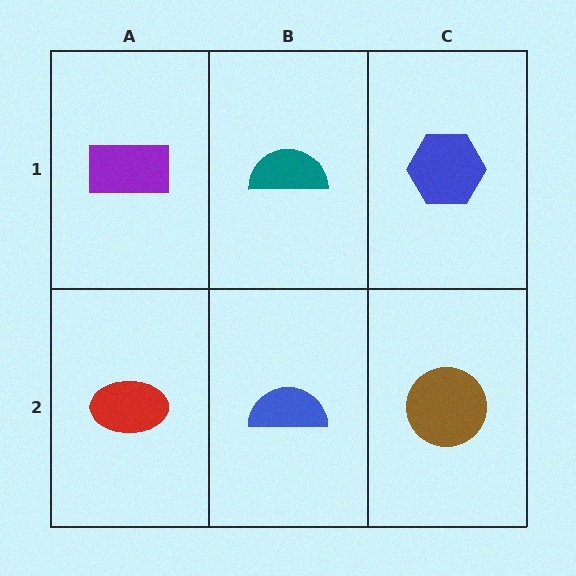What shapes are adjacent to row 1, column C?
A brown circle (row 2, column C), a teal semicircle (row 1, column B).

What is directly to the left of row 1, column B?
A purple rectangle.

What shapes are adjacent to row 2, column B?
A teal semicircle (row 1, column B), a red ellipse (row 2, column A), a brown circle (row 2, column C).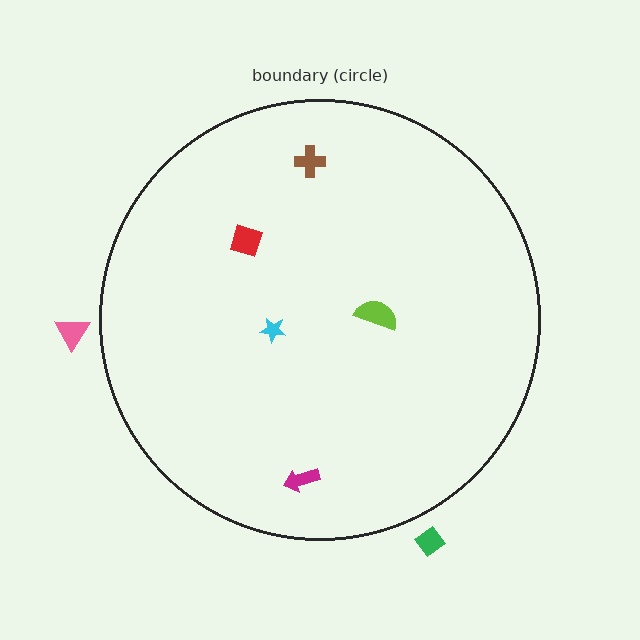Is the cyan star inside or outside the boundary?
Inside.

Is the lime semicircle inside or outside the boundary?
Inside.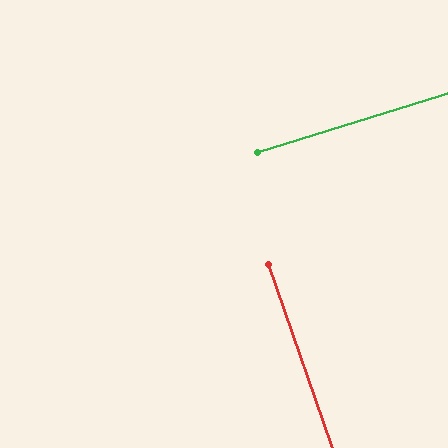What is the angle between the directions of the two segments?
Approximately 88 degrees.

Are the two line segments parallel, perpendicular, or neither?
Perpendicular — they meet at approximately 88°.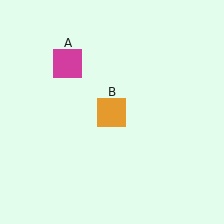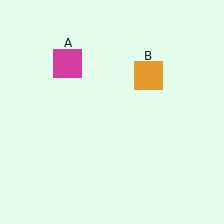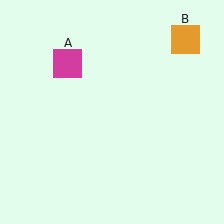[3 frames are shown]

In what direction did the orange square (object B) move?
The orange square (object B) moved up and to the right.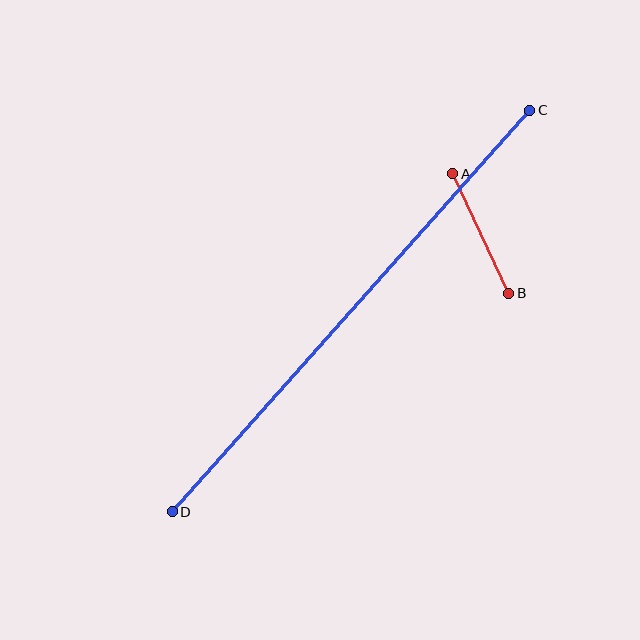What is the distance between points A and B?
The distance is approximately 132 pixels.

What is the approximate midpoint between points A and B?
The midpoint is at approximately (481, 233) pixels.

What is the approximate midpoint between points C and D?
The midpoint is at approximately (351, 311) pixels.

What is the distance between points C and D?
The distance is approximately 538 pixels.